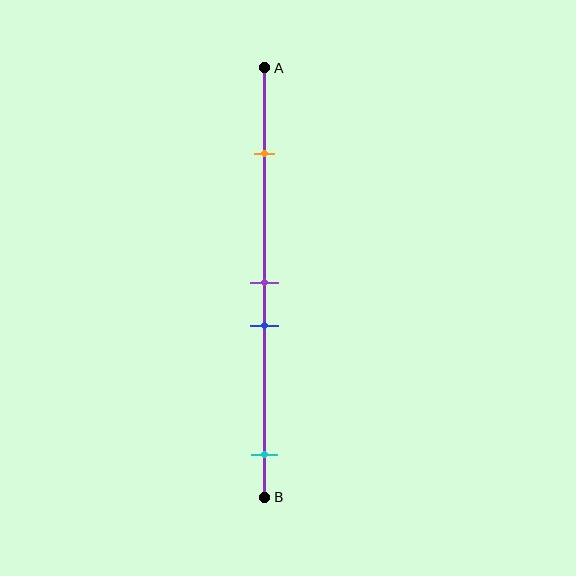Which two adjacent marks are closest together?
The purple and blue marks are the closest adjacent pair.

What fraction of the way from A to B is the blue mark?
The blue mark is approximately 60% (0.6) of the way from A to B.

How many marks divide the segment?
There are 4 marks dividing the segment.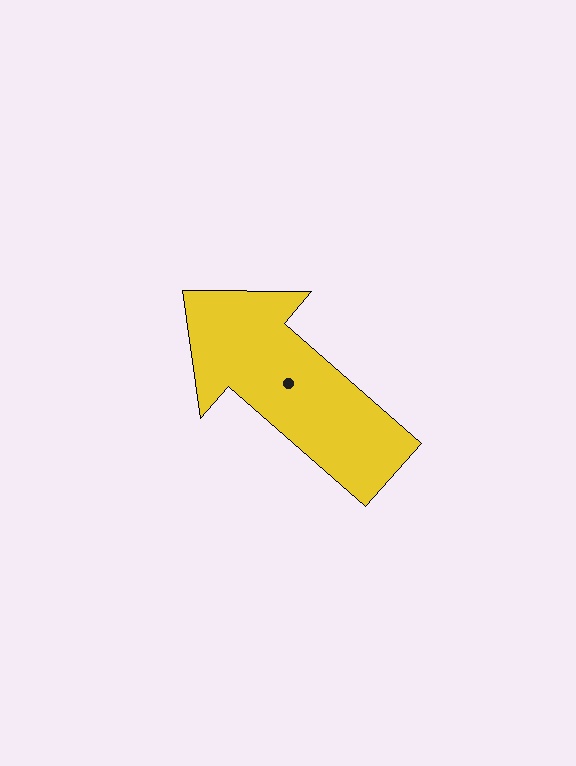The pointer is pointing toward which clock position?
Roughly 10 o'clock.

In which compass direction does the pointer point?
Northwest.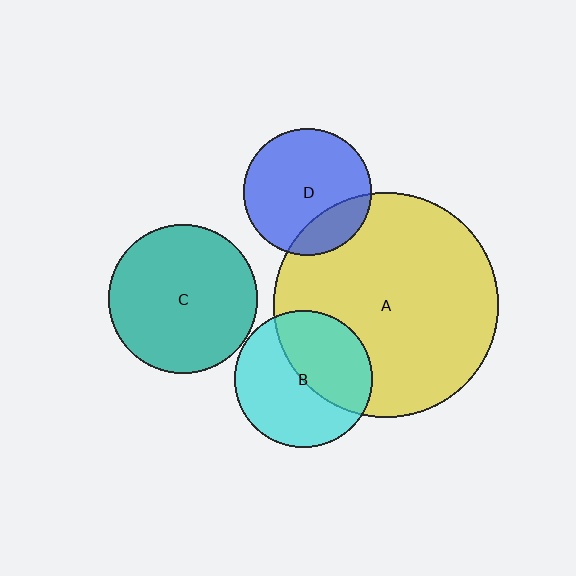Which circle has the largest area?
Circle A (yellow).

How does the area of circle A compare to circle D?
Approximately 3.1 times.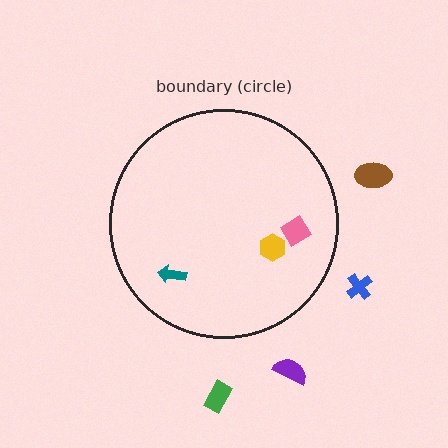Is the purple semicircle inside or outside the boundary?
Outside.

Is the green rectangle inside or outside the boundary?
Outside.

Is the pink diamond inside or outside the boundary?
Inside.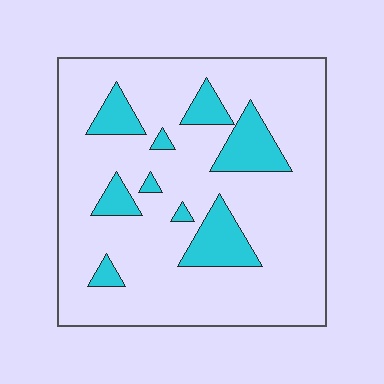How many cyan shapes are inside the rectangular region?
9.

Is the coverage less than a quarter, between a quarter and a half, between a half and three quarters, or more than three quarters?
Less than a quarter.